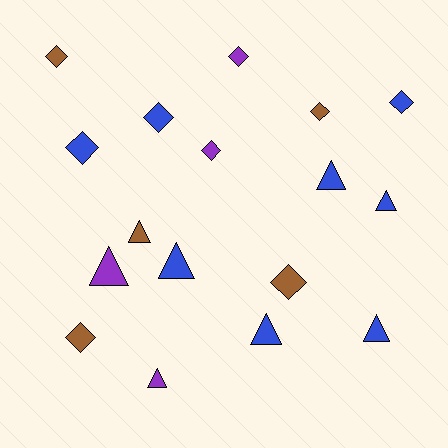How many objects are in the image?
There are 17 objects.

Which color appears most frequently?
Blue, with 8 objects.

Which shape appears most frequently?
Diamond, with 9 objects.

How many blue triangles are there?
There are 5 blue triangles.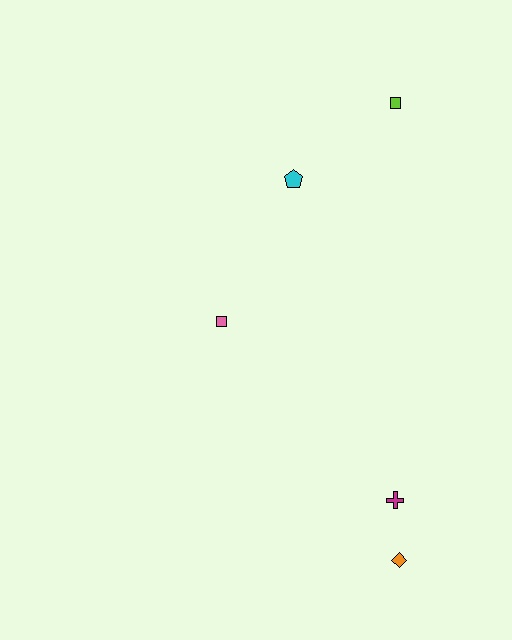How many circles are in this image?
There are no circles.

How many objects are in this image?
There are 5 objects.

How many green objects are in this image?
There are no green objects.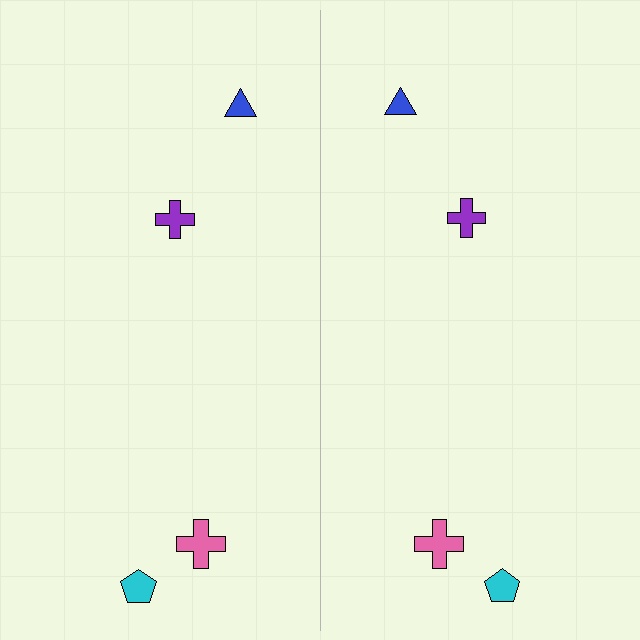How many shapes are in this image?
There are 8 shapes in this image.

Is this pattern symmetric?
Yes, this pattern has bilateral (reflection) symmetry.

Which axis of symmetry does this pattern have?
The pattern has a vertical axis of symmetry running through the center of the image.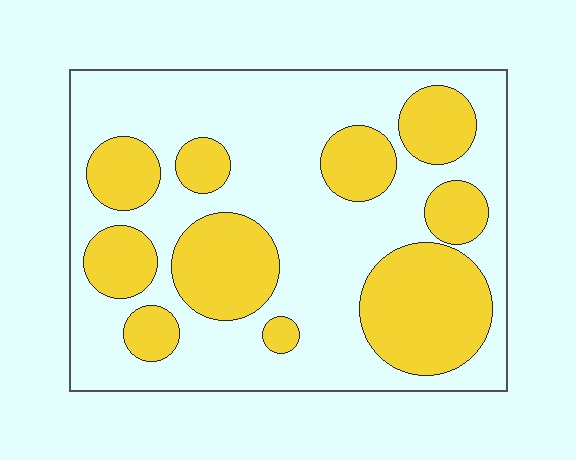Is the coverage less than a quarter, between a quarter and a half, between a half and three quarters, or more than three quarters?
Between a quarter and a half.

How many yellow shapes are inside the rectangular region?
10.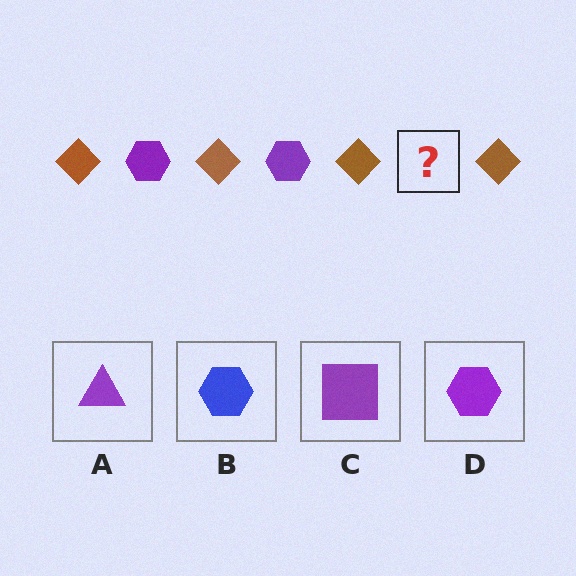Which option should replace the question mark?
Option D.